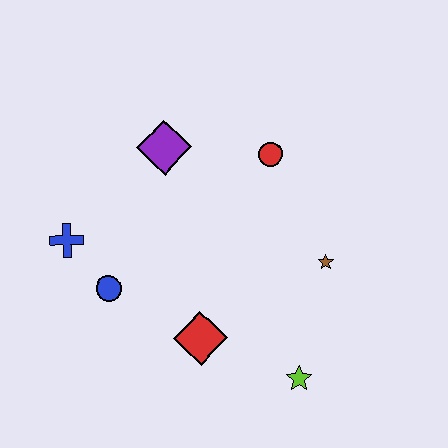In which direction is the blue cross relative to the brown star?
The blue cross is to the left of the brown star.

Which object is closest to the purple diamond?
The red circle is closest to the purple diamond.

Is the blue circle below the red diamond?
No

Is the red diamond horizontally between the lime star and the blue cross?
Yes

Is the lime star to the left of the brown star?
Yes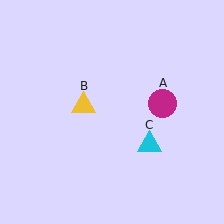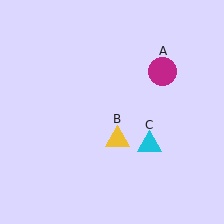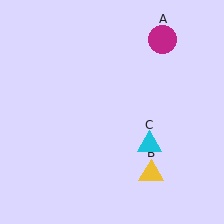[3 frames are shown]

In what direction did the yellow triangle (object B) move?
The yellow triangle (object B) moved down and to the right.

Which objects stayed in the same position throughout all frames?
Cyan triangle (object C) remained stationary.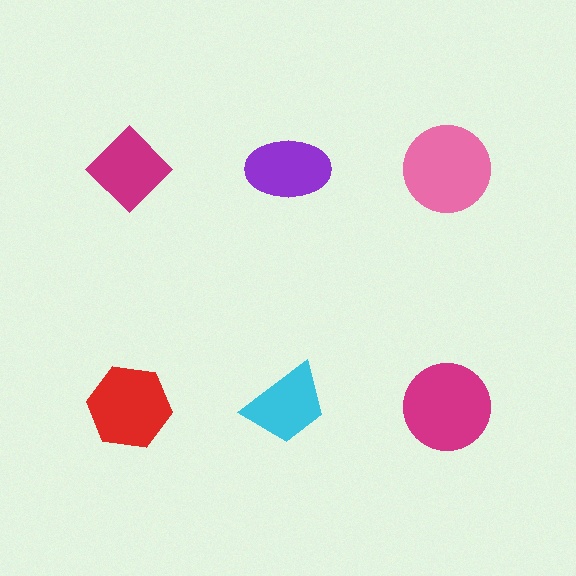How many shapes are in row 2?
3 shapes.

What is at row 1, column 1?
A magenta diamond.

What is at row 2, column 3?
A magenta circle.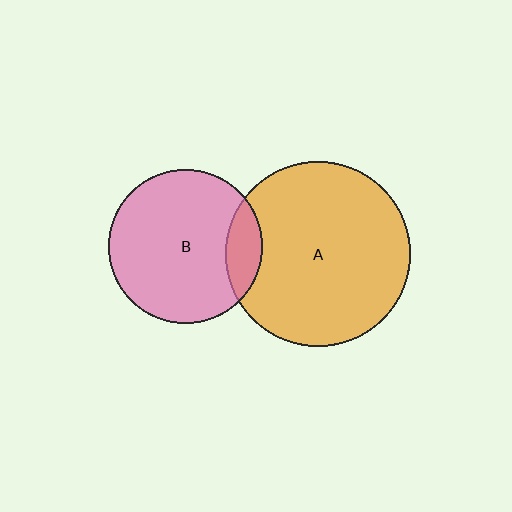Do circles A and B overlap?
Yes.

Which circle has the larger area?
Circle A (orange).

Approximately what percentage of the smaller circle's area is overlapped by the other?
Approximately 15%.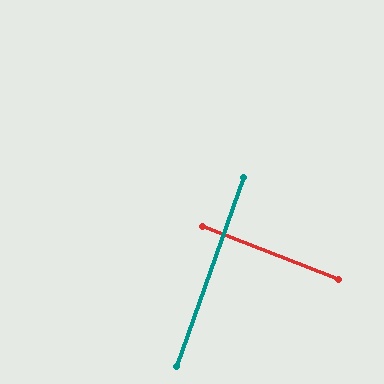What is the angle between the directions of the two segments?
Approximately 88 degrees.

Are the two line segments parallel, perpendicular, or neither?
Perpendicular — they meet at approximately 88°.